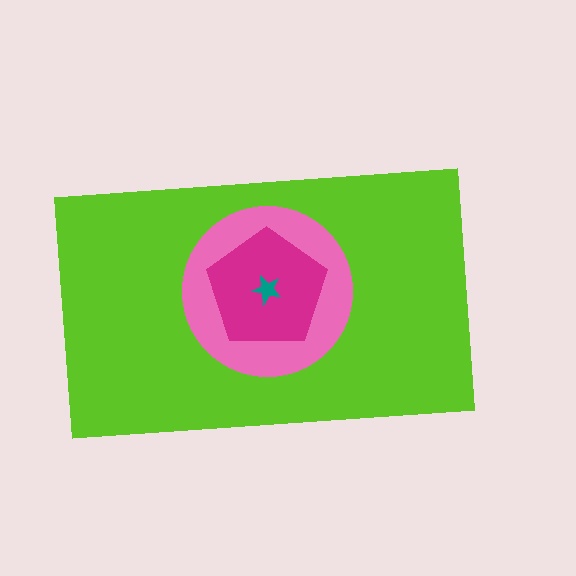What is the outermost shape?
The lime rectangle.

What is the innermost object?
The teal star.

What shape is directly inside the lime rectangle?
The pink circle.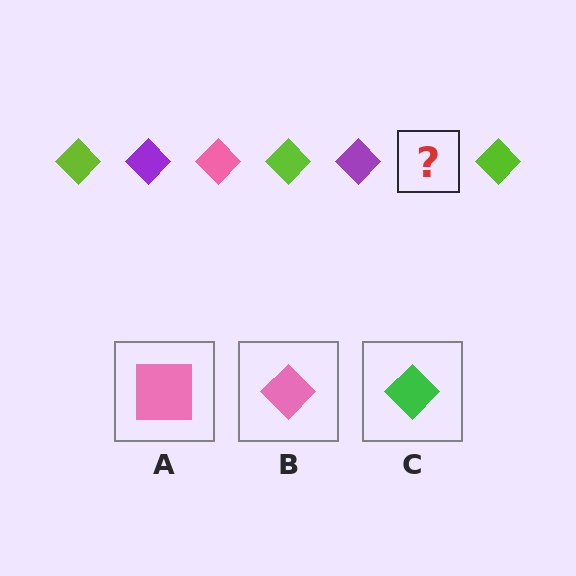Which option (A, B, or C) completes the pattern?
B.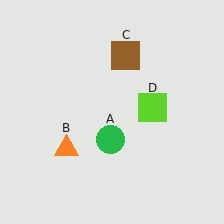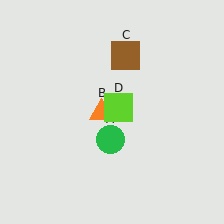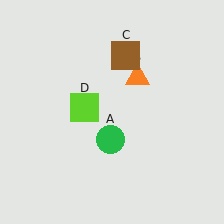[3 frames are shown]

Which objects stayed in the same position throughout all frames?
Green circle (object A) and brown square (object C) remained stationary.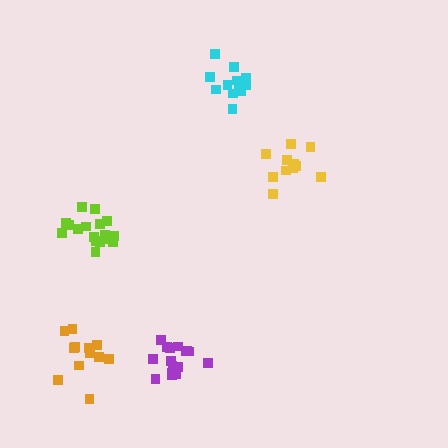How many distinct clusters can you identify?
There are 5 distinct clusters.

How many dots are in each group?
Group 1: 17 dots, Group 2: 17 dots, Group 3: 11 dots, Group 4: 12 dots, Group 5: 13 dots (70 total).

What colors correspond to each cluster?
The clusters are colored: purple, lime, yellow, orange, cyan.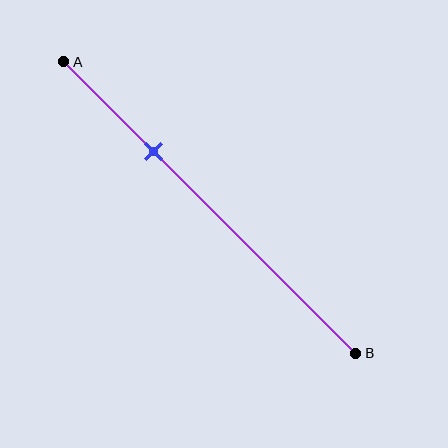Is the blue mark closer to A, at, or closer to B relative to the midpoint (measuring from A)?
The blue mark is closer to point A than the midpoint of segment AB.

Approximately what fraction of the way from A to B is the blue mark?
The blue mark is approximately 30% of the way from A to B.